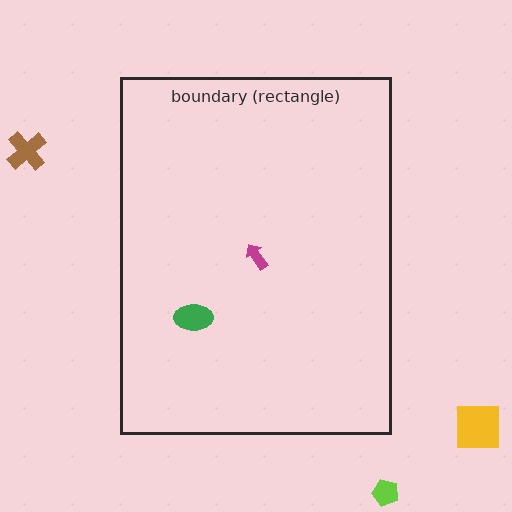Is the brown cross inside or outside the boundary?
Outside.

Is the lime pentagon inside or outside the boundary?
Outside.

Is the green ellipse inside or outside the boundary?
Inside.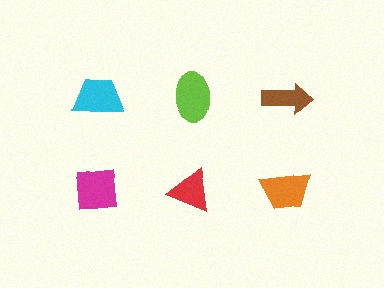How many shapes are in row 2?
3 shapes.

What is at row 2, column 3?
An orange trapezoid.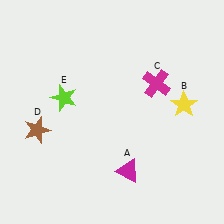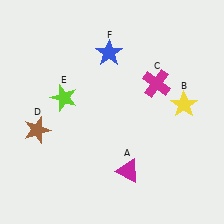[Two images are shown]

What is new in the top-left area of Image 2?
A blue star (F) was added in the top-left area of Image 2.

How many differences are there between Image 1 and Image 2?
There is 1 difference between the two images.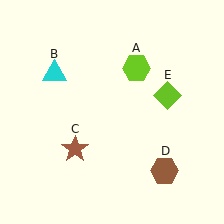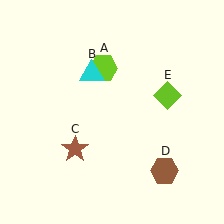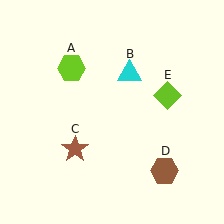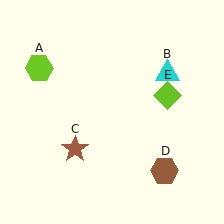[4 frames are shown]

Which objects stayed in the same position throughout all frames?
Brown star (object C) and brown hexagon (object D) and lime diamond (object E) remained stationary.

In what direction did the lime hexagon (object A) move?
The lime hexagon (object A) moved left.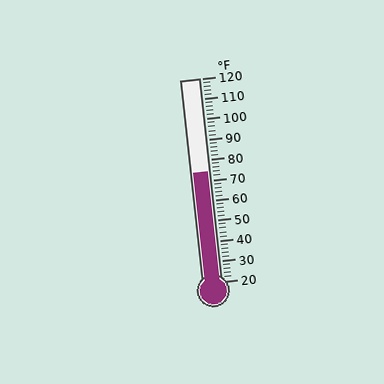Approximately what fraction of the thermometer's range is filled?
The thermometer is filled to approximately 55% of its range.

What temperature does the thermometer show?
The thermometer shows approximately 74°F.